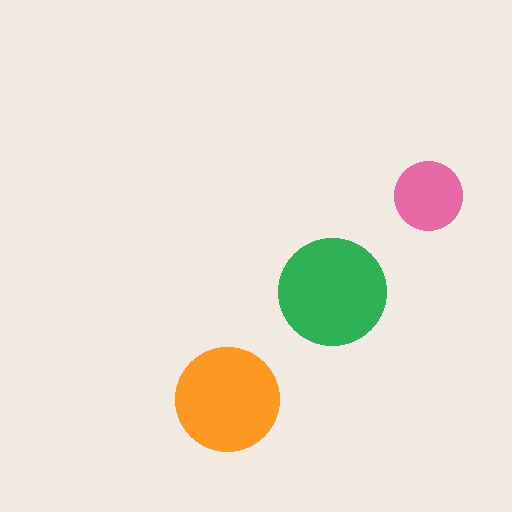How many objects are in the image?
There are 3 objects in the image.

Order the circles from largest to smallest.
the green one, the orange one, the pink one.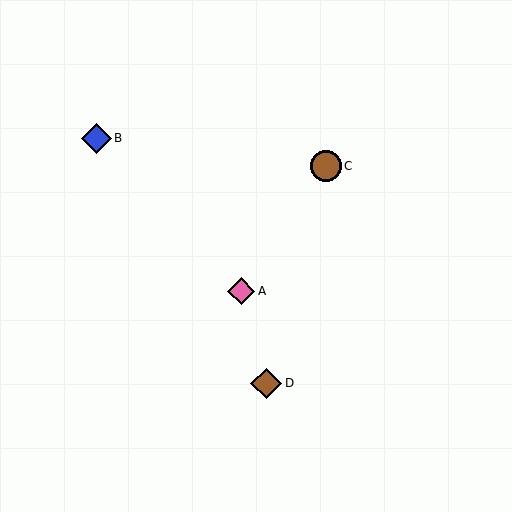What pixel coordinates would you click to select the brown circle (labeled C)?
Click at (326, 166) to select the brown circle C.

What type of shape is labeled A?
Shape A is a pink diamond.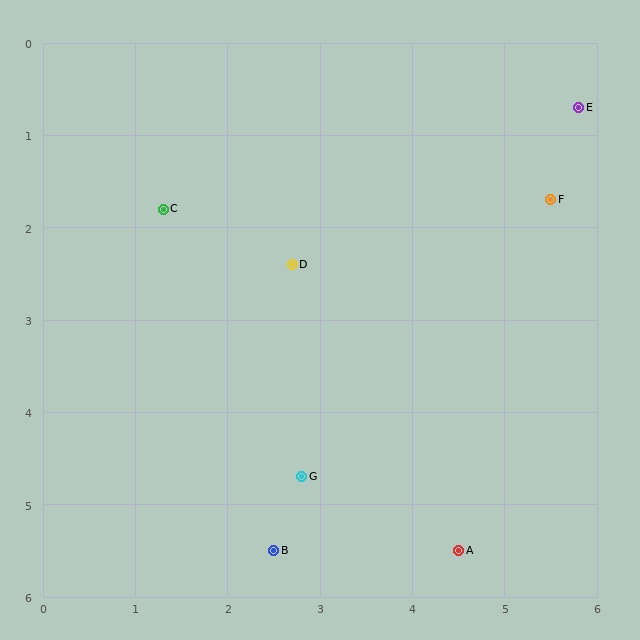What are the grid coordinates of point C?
Point C is at approximately (1.3, 1.8).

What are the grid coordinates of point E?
Point E is at approximately (5.8, 0.7).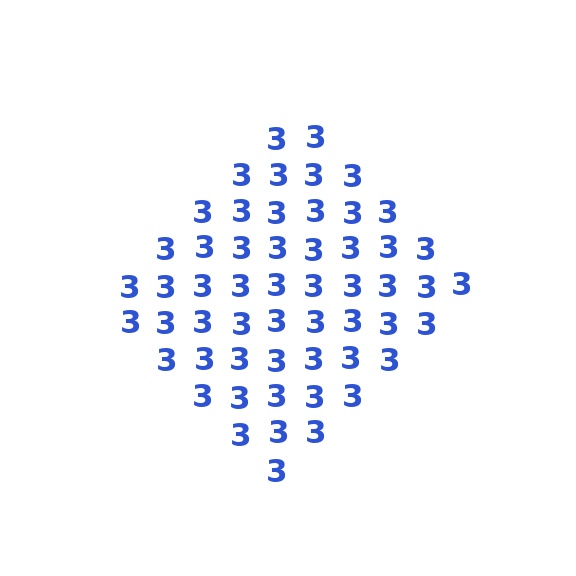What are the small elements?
The small elements are digit 3's.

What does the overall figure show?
The overall figure shows a diamond.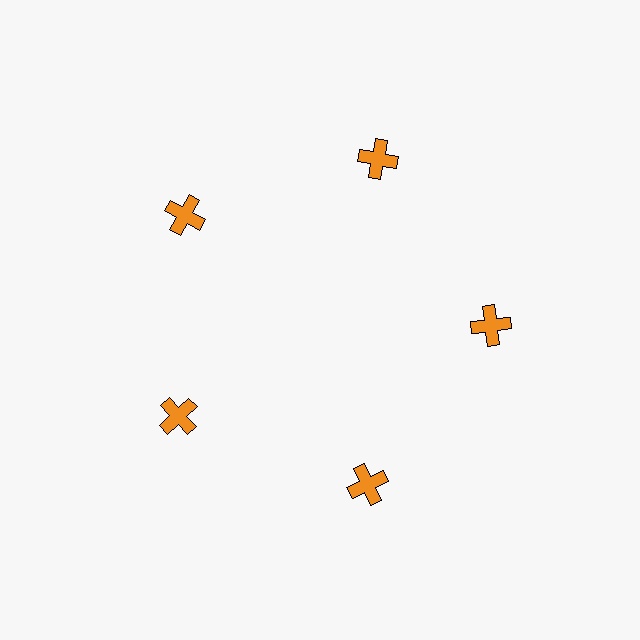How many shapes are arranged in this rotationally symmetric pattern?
There are 5 shapes, arranged in 5 groups of 1.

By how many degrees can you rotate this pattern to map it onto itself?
The pattern maps onto itself every 72 degrees of rotation.